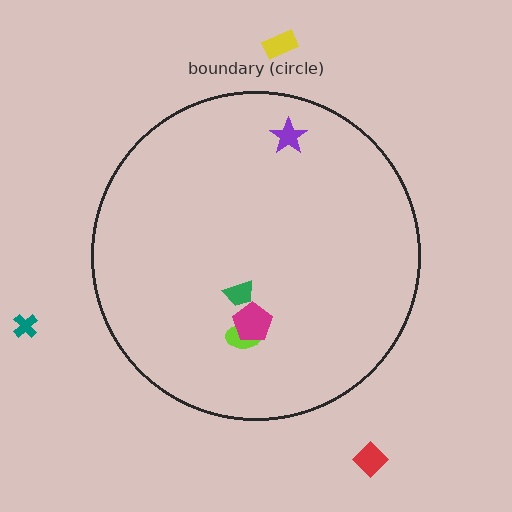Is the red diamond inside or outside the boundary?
Outside.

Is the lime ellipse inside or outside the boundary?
Inside.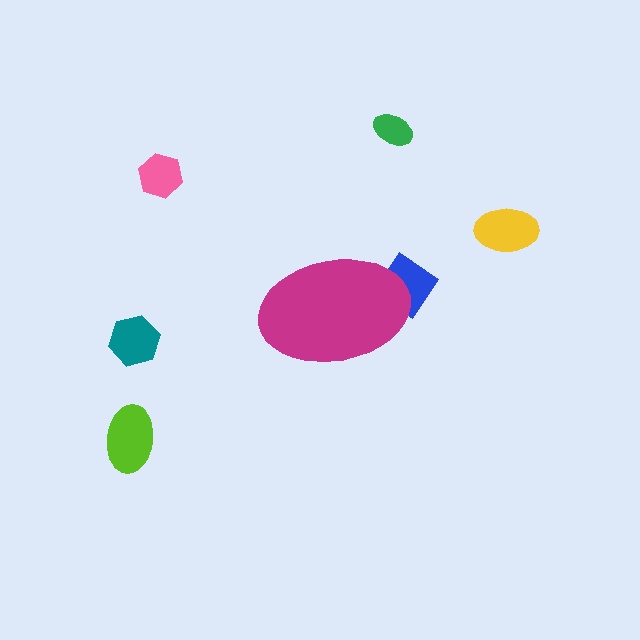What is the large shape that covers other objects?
A magenta ellipse.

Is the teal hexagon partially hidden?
No, the teal hexagon is fully visible.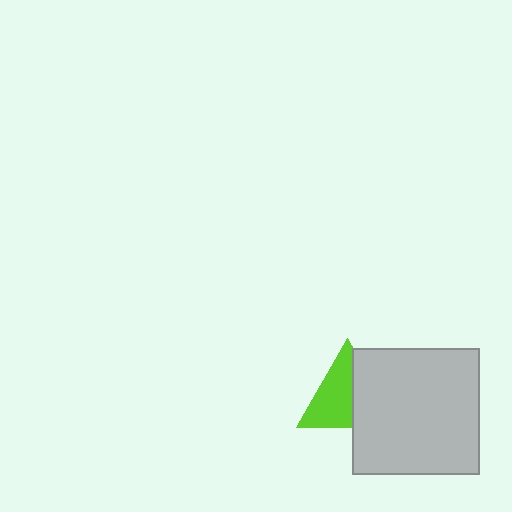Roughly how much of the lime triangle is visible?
About half of it is visible (roughly 58%).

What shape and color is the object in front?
The object in front is a light gray square.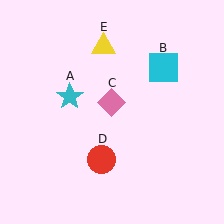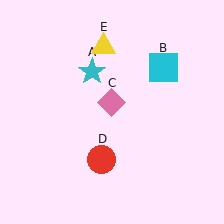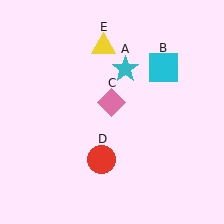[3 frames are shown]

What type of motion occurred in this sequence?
The cyan star (object A) rotated clockwise around the center of the scene.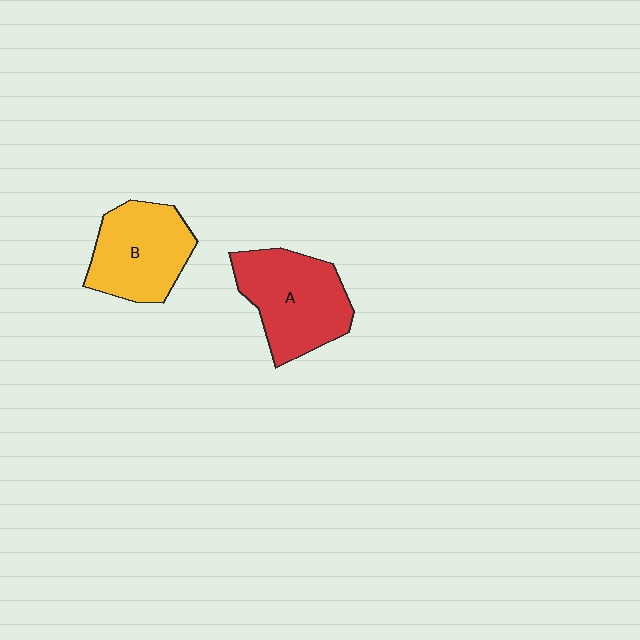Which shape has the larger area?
Shape A (red).